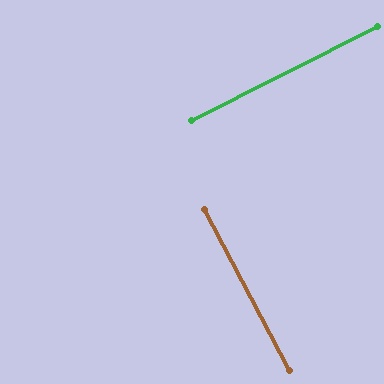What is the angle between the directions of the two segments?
Approximately 89 degrees.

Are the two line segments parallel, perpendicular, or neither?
Perpendicular — they meet at approximately 89°.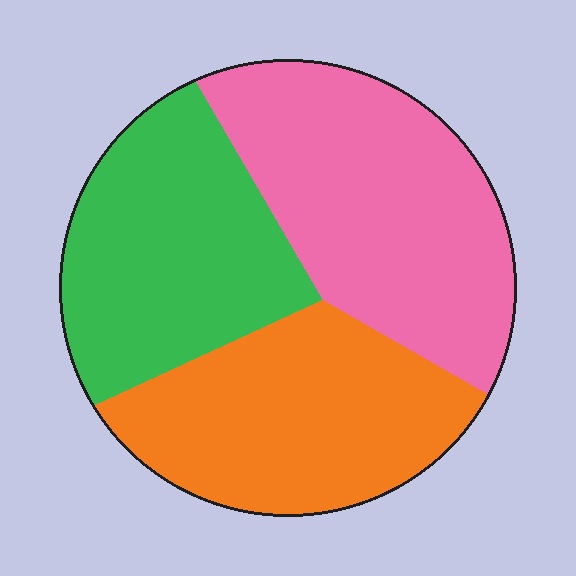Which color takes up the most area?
Pink, at roughly 35%.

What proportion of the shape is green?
Green covers about 30% of the shape.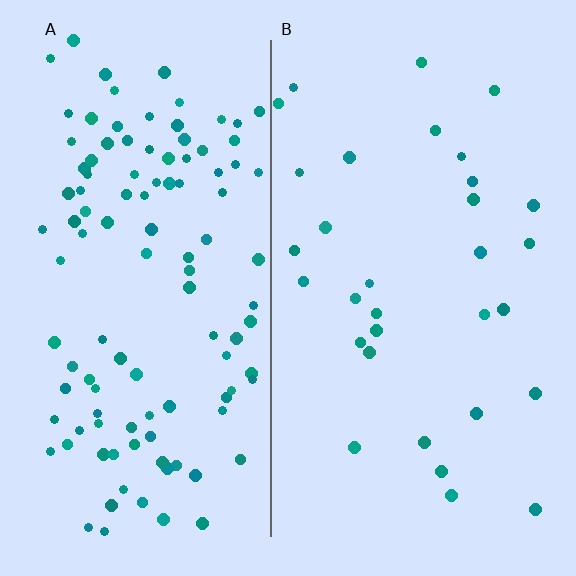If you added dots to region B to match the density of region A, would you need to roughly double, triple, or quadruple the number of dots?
Approximately triple.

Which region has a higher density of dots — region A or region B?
A (the left).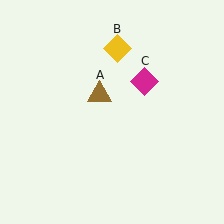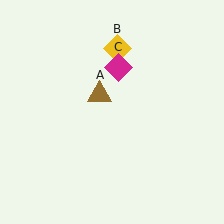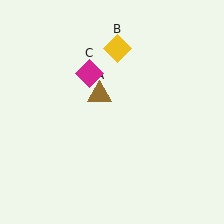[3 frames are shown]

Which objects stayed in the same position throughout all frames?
Brown triangle (object A) and yellow diamond (object B) remained stationary.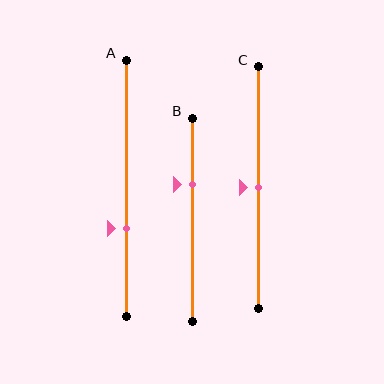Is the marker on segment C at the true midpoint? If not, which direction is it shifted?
Yes, the marker on segment C is at the true midpoint.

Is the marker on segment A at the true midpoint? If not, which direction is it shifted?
No, the marker on segment A is shifted downward by about 16% of the segment length.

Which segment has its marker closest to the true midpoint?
Segment C has its marker closest to the true midpoint.